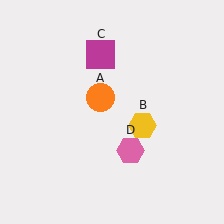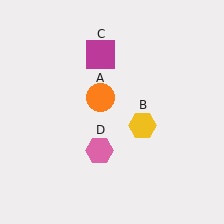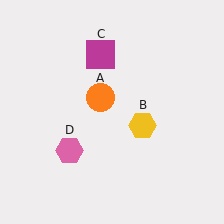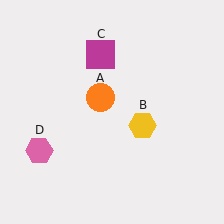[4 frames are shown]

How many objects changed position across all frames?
1 object changed position: pink hexagon (object D).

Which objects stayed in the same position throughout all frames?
Orange circle (object A) and yellow hexagon (object B) and magenta square (object C) remained stationary.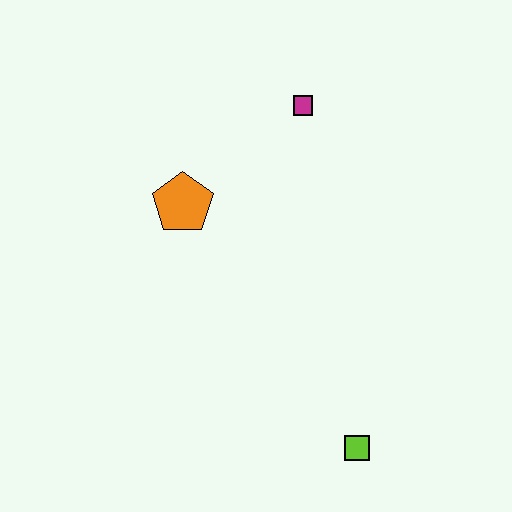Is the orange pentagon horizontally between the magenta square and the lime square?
No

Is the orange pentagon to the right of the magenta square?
No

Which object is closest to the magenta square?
The orange pentagon is closest to the magenta square.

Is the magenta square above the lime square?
Yes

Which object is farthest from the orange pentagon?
The lime square is farthest from the orange pentagon.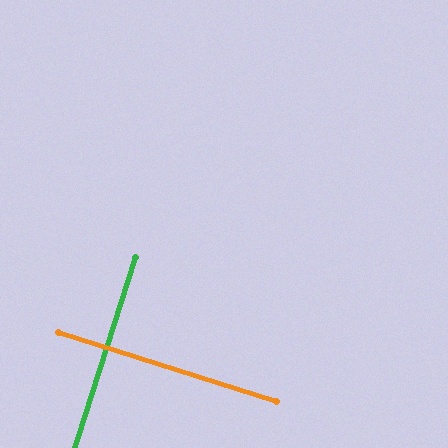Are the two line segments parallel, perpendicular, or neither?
Perpendicular — they meet at approximately 90°.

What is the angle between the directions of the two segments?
Approximately 90 degrees.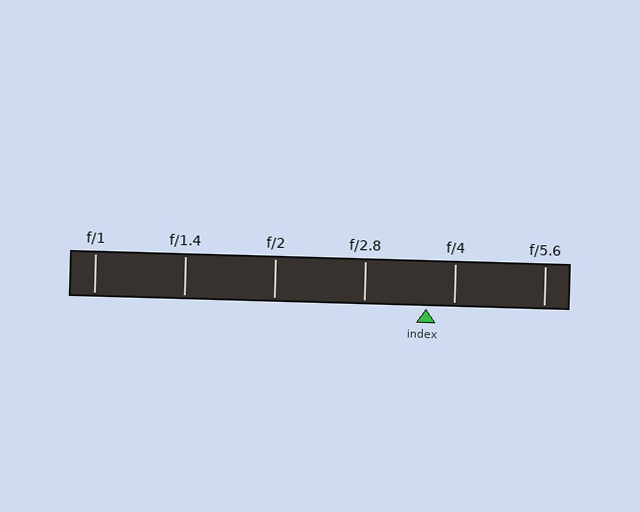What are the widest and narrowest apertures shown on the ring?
The widest aperture shown is f/1 and the narrowest is f/5.6.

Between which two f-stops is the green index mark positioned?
The index mark is between f/2.8 and f/4.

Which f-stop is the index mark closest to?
The index mark is closest to f/4.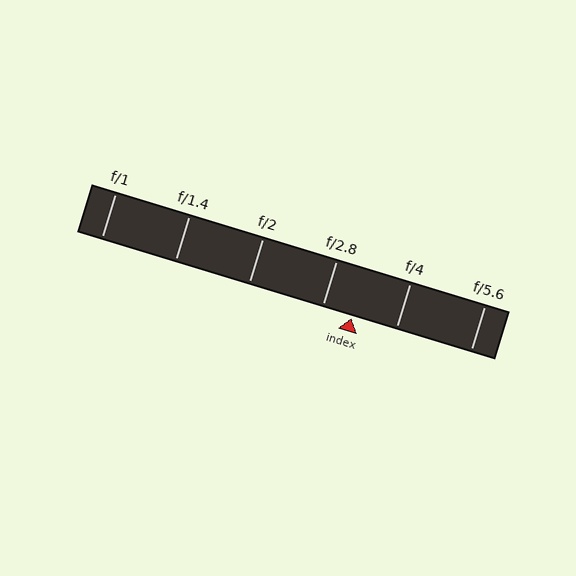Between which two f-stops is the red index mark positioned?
The index mark is between f/2.8 and f/4.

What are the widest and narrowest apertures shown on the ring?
The widest aperture shown is f/1 and the narrowest is f/5.6.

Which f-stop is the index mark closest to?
The index mark is closest to f/2.8.